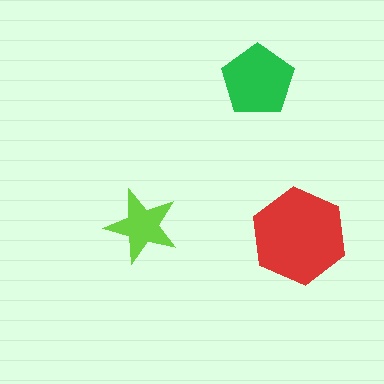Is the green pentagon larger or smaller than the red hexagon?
Smaller.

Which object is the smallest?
The lime star.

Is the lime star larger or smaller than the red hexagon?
Smaller.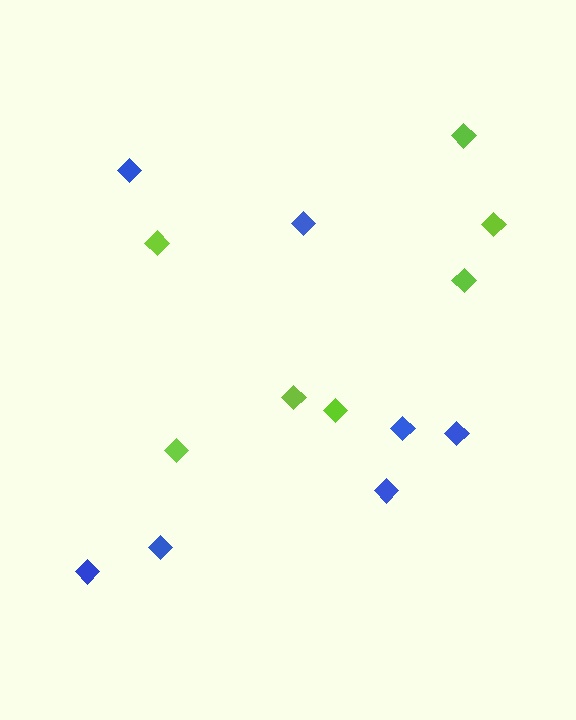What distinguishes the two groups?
There are 2 groups: one group of lime diamonds (7) and one group of blue diamonds (7).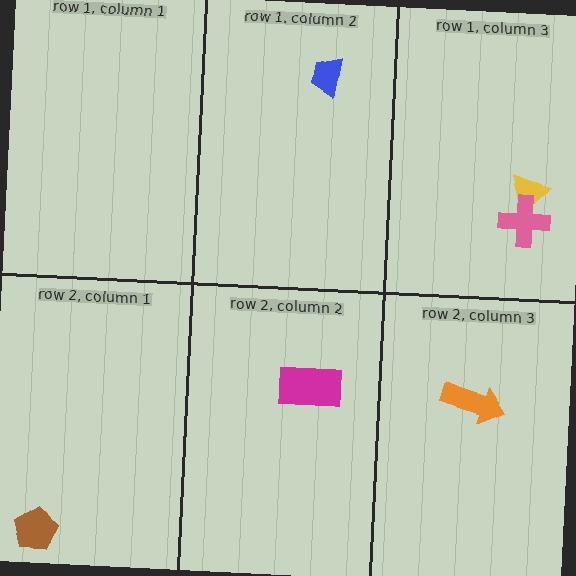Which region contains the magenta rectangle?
The row 2, column 2 region.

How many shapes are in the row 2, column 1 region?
1.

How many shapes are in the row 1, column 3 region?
2.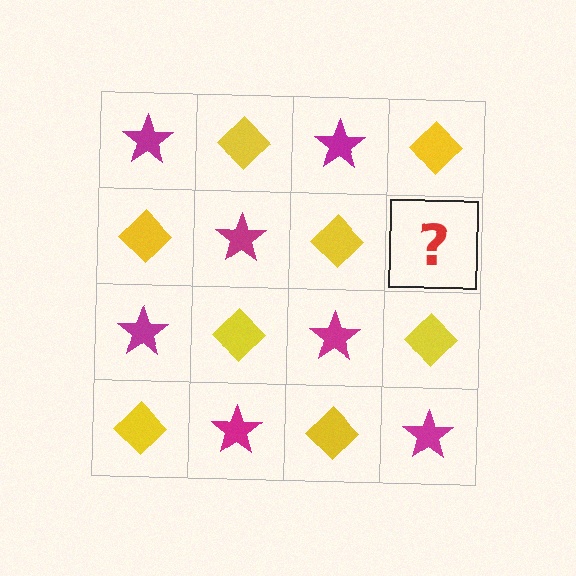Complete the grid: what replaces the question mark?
The question mark should be replaced with a magenta star.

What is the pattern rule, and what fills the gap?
The rule is that it alternates magenta star and yellow diamond in a checkerboard pattern. The gap should be filled with a magenta star.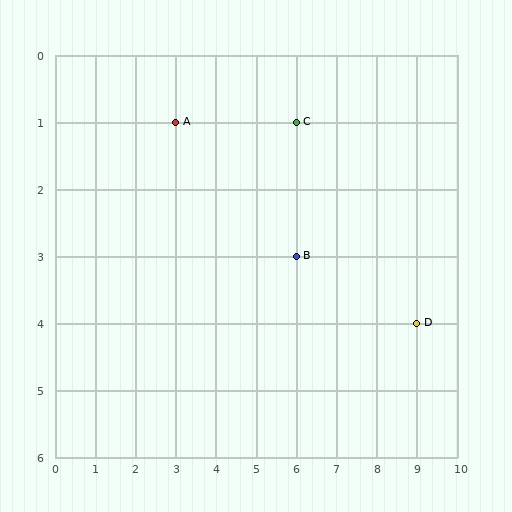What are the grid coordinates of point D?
Point D is at grid coordinates (9, 4).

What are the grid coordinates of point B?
Point B is at grid coordinates (6, 3).